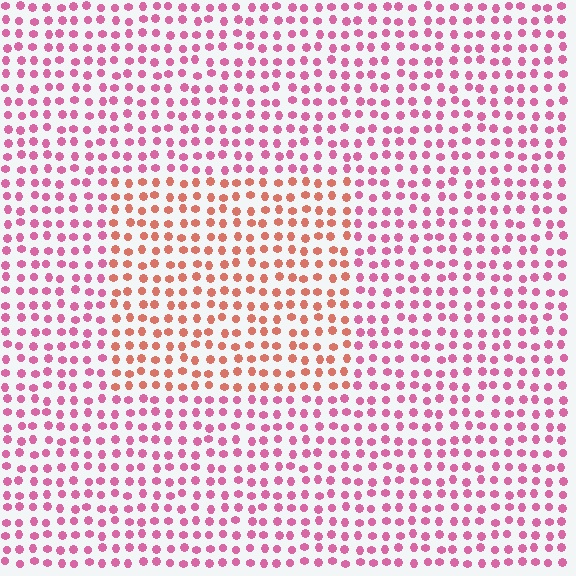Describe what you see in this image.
The image is filled with small pink elements in a uniform arrangement. A rectangle-shaped region is visible where the elements are tinted to a slightly different hue, forming a subtle color boundary.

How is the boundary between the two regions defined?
The boundary is defined purely by a slight shift in hue (about 39 degrees). Spacing, size, and orientation are identical on both sides.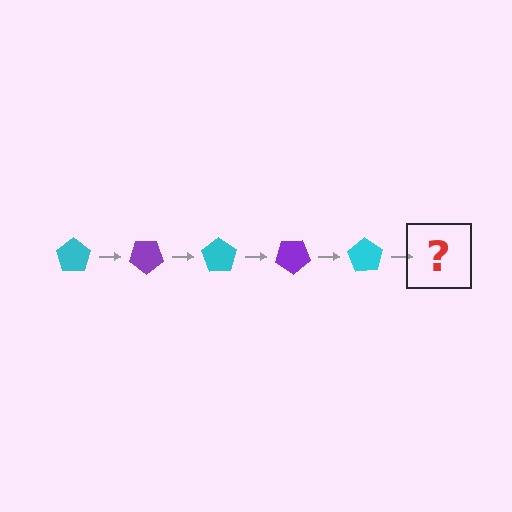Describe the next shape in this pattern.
It should be a purple pentagon, rotated 175 degrees from the start.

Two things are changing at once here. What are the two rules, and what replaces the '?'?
The two rules are that it rotates 35 degrees each step and the color cycles through cyan and purple. The '?' should be a purple pentagon, rotated 175 degrees from the start.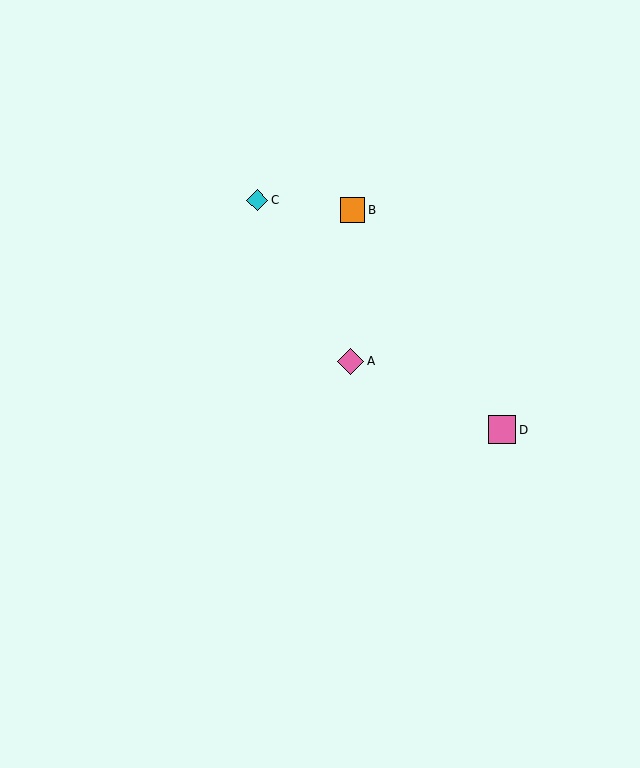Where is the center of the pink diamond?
The center of the pink diamond is at (351, 361).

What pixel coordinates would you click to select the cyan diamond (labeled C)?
Click at (257, 200) to select the cyan diamond C.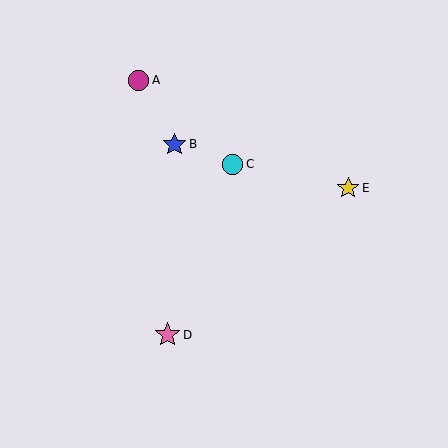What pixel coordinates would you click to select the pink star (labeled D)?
Click at (167, 335) to select the pink star D.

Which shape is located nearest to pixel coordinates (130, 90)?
The magenta circle (labeled A) at (139, 80) is nearest to that location.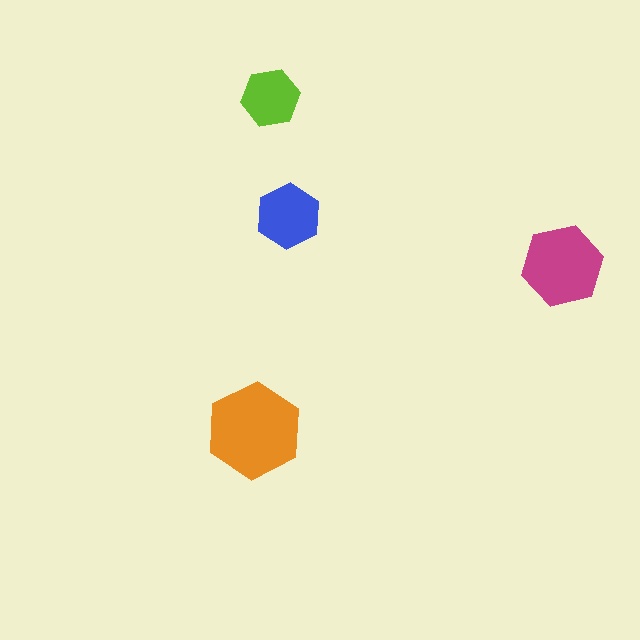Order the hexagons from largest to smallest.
the orange one, the magenta one, the blue one, the lime one.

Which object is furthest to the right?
The magenta hexagon is rightmost.